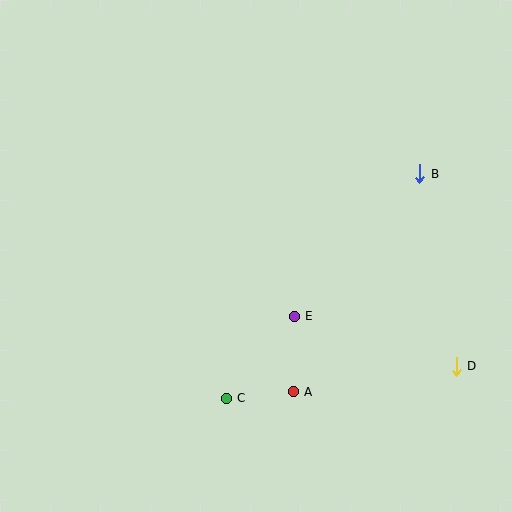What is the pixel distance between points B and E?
The distance between B and E is 190 pixels.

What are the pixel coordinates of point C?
Point C is at (226, 398).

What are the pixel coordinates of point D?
Point D is at (456, 366).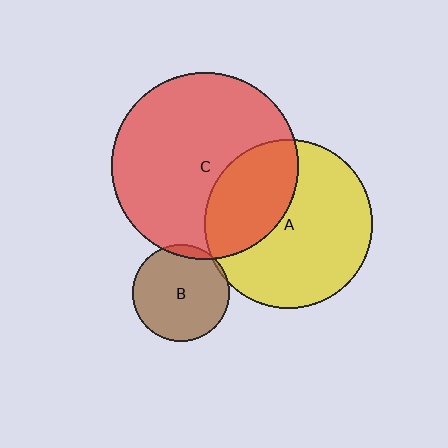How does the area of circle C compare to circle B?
Approximately 3.7 times.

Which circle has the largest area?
Circle C (red).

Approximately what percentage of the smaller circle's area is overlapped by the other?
Approximately 35%.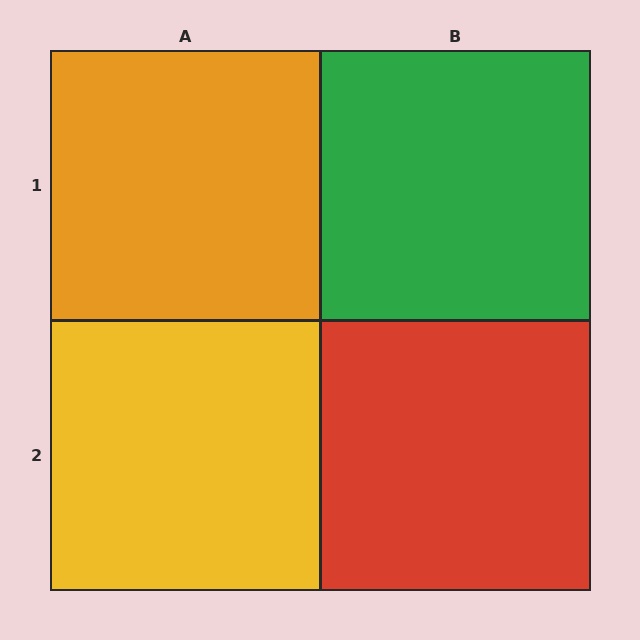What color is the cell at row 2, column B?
Red.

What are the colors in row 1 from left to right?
Orange, green.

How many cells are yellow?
1 cell is yellow.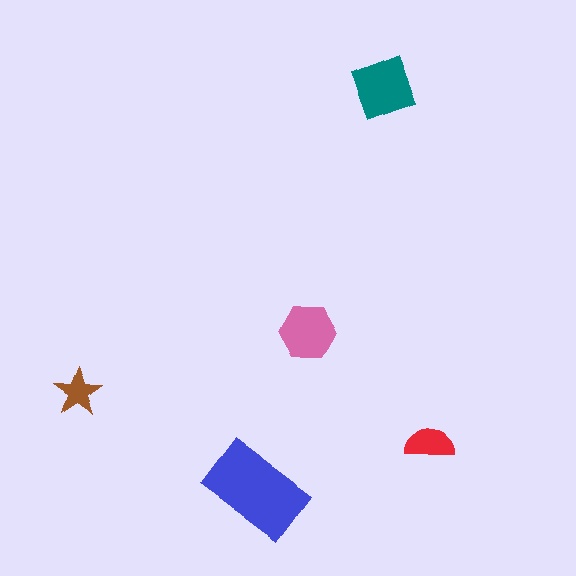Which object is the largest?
The blue rectangle.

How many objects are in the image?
There are 5 objects in the image.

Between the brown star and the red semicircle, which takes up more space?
The red semicircle.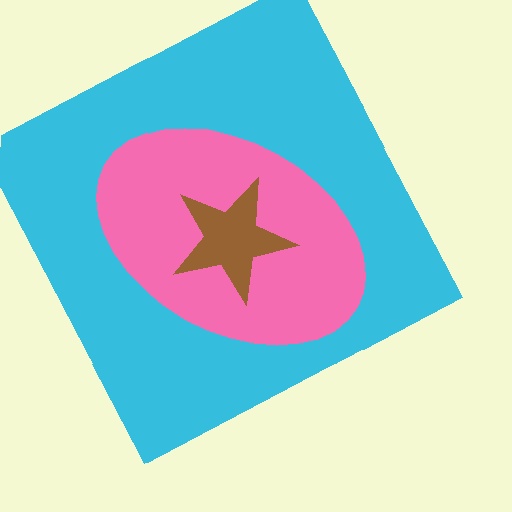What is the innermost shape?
The brown star.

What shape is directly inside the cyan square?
The pink ellipse.